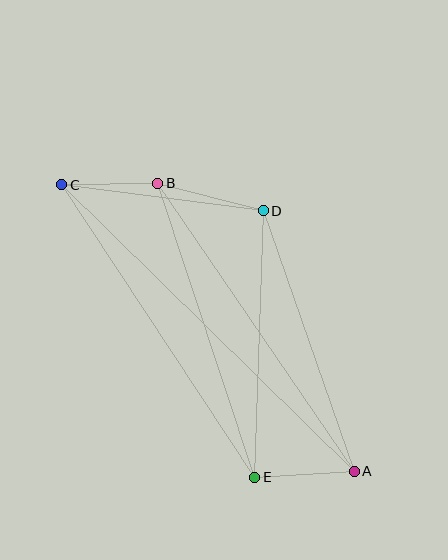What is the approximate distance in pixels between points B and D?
The distance between B and D is approximately 109 pixels.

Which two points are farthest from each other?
Points A and C are farthest from each other.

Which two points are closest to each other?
Points B and C are closest to each other.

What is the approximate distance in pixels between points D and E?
The distance between D and E is approximately 267 pixels.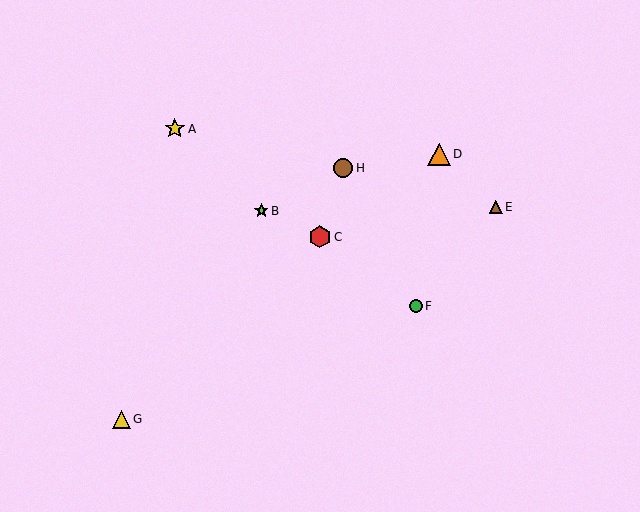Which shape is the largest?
The red hexagon (labeled C) is the largest.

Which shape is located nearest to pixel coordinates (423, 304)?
The green circle (labeled F) at (416, 306) is nearest to that location.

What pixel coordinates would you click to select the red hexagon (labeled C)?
Click at (320, 237) to select the red hexagon C.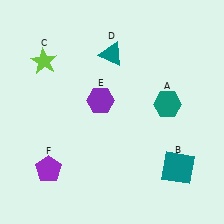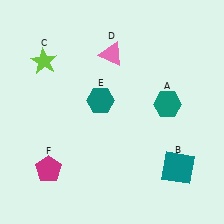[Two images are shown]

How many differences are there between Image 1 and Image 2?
There are 3 differences between the two images.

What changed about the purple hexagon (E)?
In Image 1, E is purple. In Image 2, it changed to teal.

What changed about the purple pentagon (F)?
In Image 1, F is purple. In Image 2, it changed to magenta.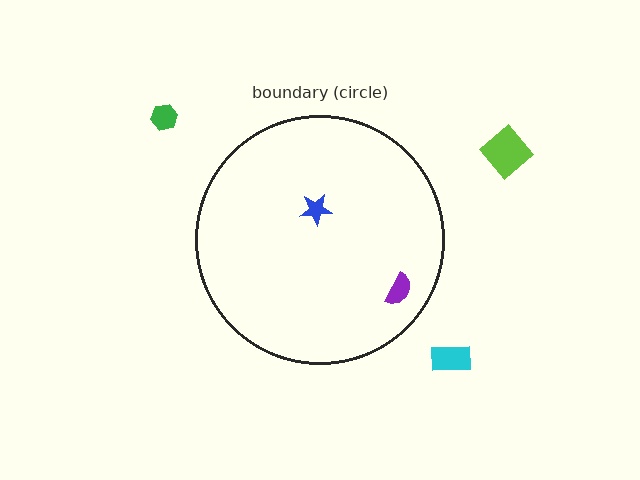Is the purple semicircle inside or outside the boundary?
Inside.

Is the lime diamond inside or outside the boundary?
Outside.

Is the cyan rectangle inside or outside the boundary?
Outside.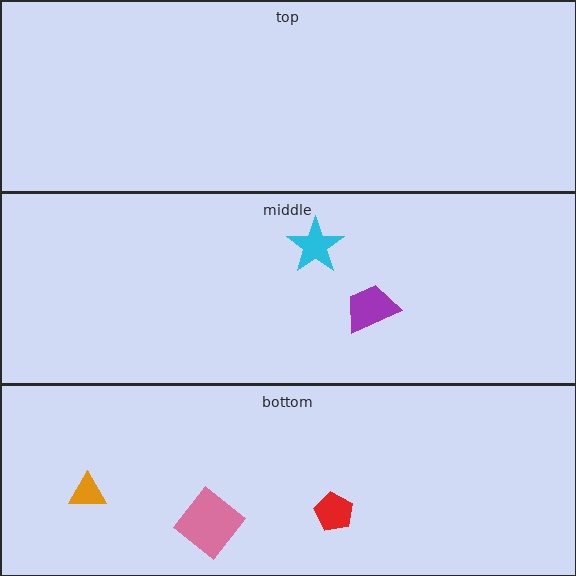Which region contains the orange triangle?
The bottom region.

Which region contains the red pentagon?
The bottom region.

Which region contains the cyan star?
The middle region.